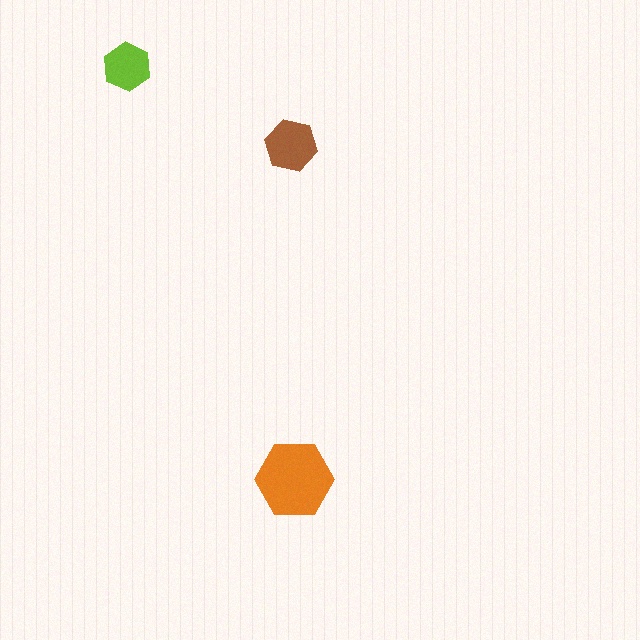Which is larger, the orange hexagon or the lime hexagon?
The orange one.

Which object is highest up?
The lime hexagon is topmost.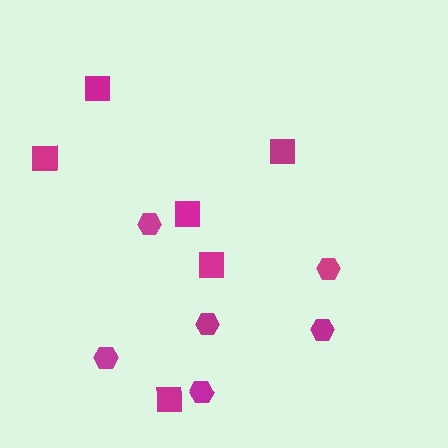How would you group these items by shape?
There are 2 groups: one group of hexagons (6) and one group of squares (6).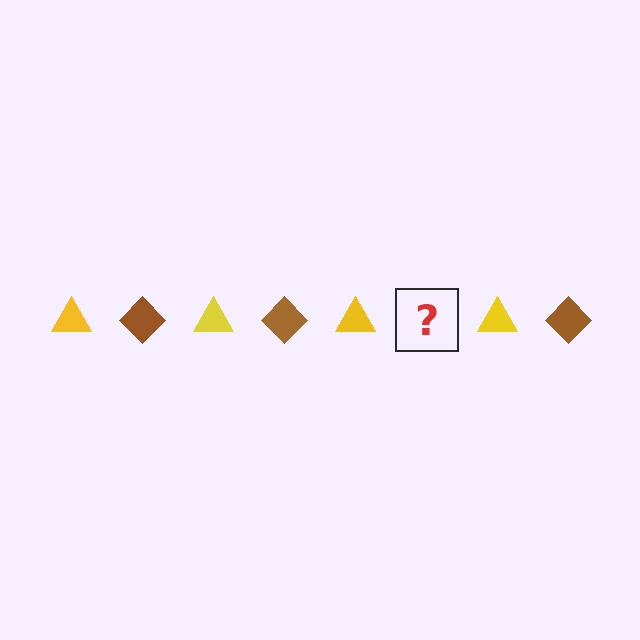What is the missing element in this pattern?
The missing element is a brown diamond.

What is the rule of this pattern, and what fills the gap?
The rule is that the pattern alternates between yellow triangle and brown diamond. The gap should be filled with a brown diamond.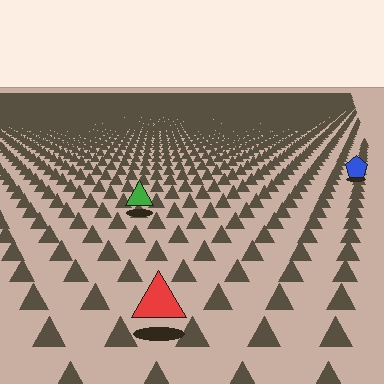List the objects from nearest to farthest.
From nearest to farthest: the red triangle, the green triangle, the blue pentagon.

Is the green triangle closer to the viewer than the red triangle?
No. The red triangle is closer — you can tell from the texture gradient: the ground texture is coarser near it.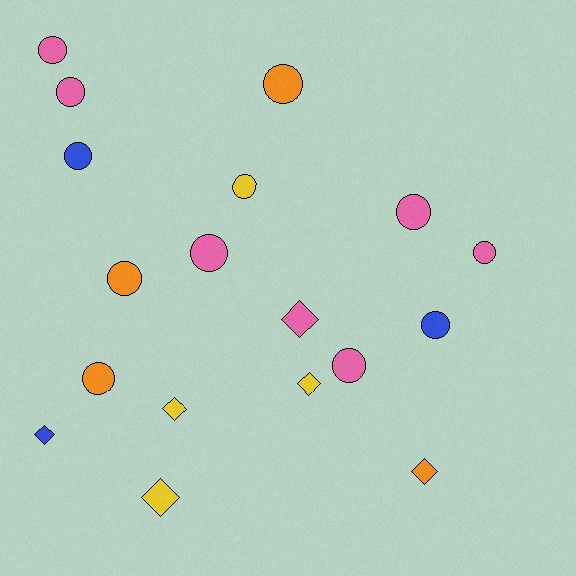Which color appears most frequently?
Pink, with 7 objects.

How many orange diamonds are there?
There is 1 orange diamond.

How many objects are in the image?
There are 18 objects.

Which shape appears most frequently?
Circle, with 12 objects.